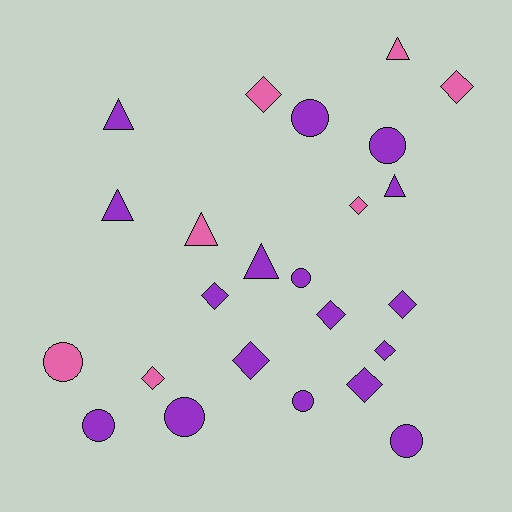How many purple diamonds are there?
There are 6 purple diamonds.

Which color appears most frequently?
Purple, with 17 objects.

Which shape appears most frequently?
Diamond, with 10 objects.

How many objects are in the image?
There are 24 objects.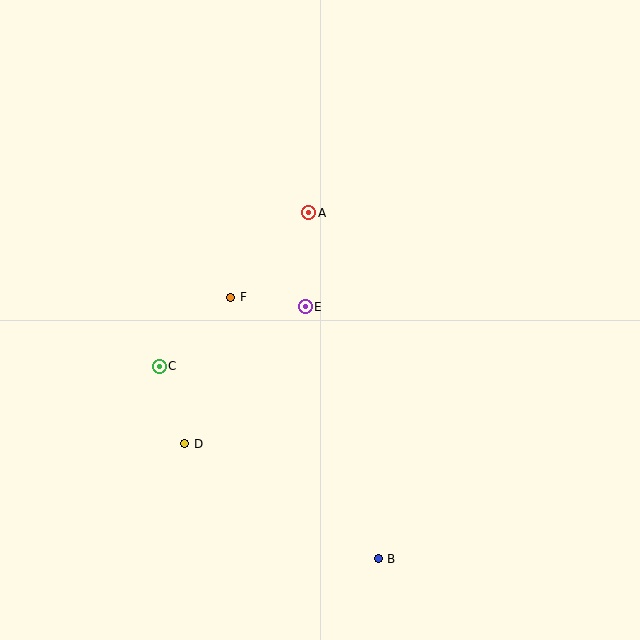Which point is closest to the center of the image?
Point E at (305, 307) is closest to the center.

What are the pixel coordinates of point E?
Point E is at (305, 307).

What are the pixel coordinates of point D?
Point D is at (185, 444).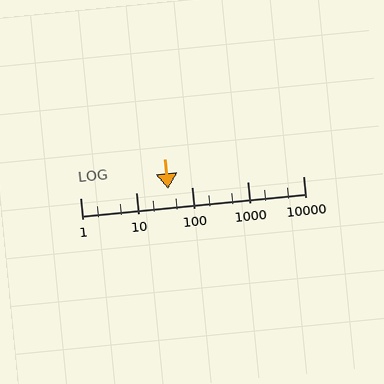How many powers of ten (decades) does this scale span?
The scale spans 4 decades, from 1 to 10000.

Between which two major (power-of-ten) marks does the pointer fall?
The pointer is between 10 and 100.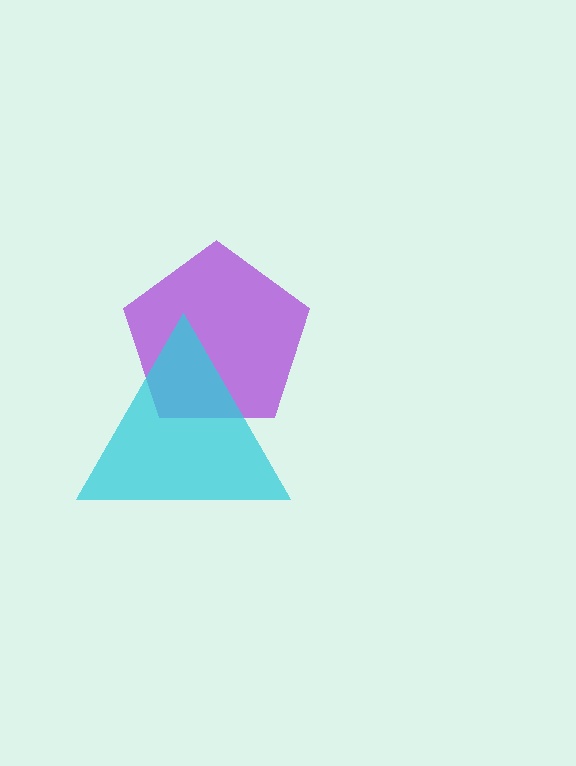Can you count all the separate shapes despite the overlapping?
Yes, there are 2 separate shapes.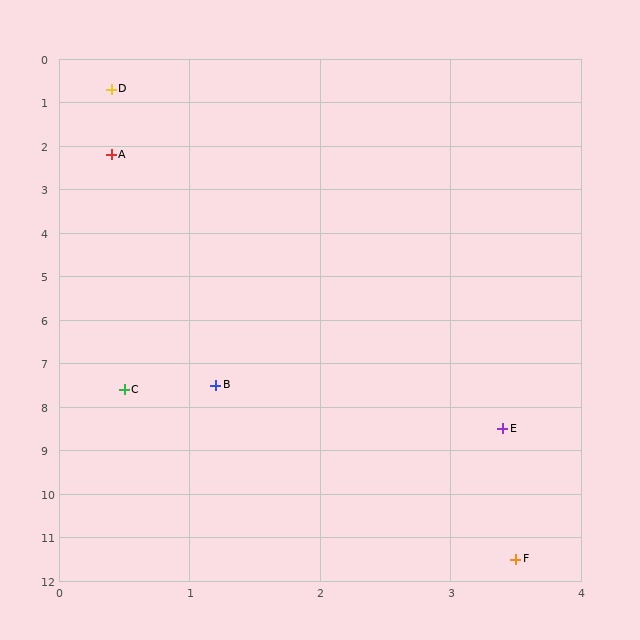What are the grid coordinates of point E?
Point E is at approximately (3.4, 8.5).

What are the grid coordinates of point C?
Point C is at approximately (0.5, 7.6).